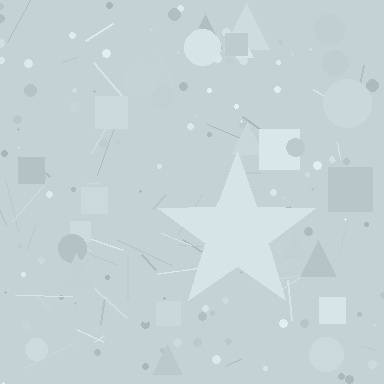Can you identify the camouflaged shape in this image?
The camouflaged shape is a star.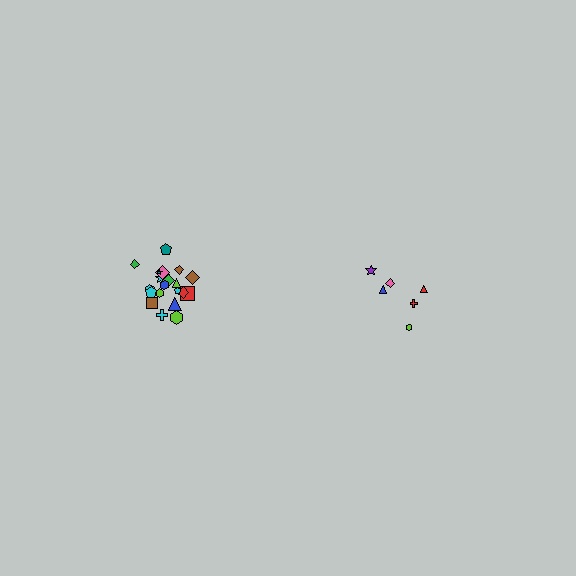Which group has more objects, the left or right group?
The left group.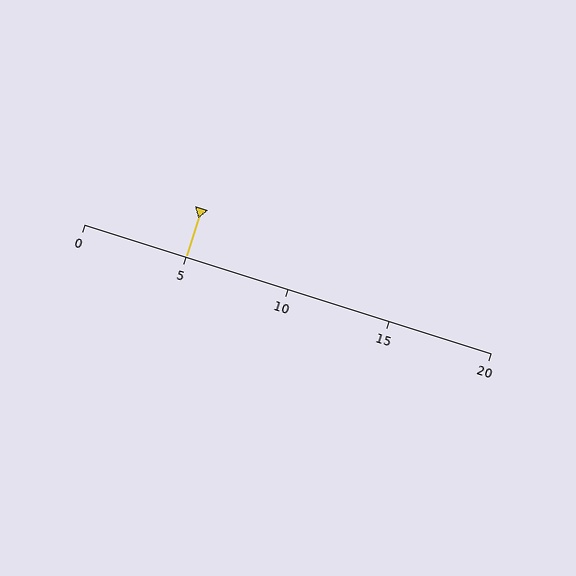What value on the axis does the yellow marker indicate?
The marker indicates approximately 5.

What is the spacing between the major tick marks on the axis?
The major ticks are spaced 5 apart.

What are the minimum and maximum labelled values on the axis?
The axis runs from 0 to 20.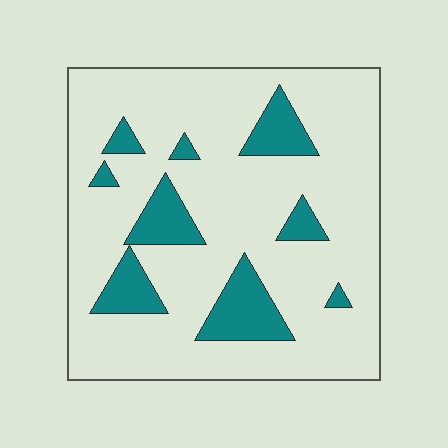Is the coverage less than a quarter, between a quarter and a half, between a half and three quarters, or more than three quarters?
Less than a quarter.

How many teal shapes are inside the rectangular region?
9.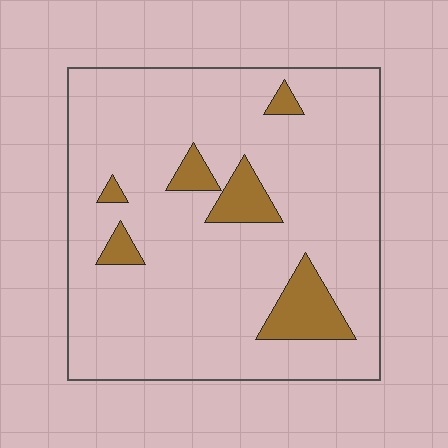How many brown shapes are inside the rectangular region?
6.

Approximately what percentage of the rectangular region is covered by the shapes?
Approximately 10%.